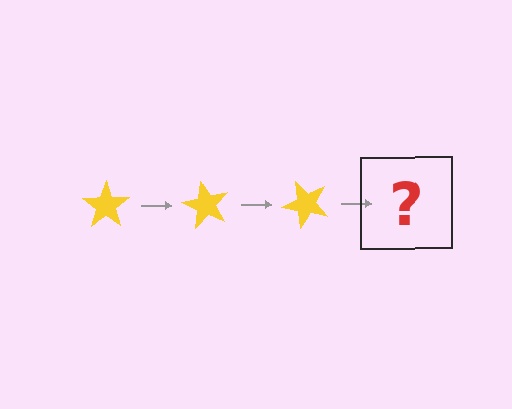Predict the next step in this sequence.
The next step is a yellow star rotated 180 degrees.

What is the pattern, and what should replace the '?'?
The pattern is that the star rotates 60 degrees each step. The '?' should be a yellow star rotated 180 degrees.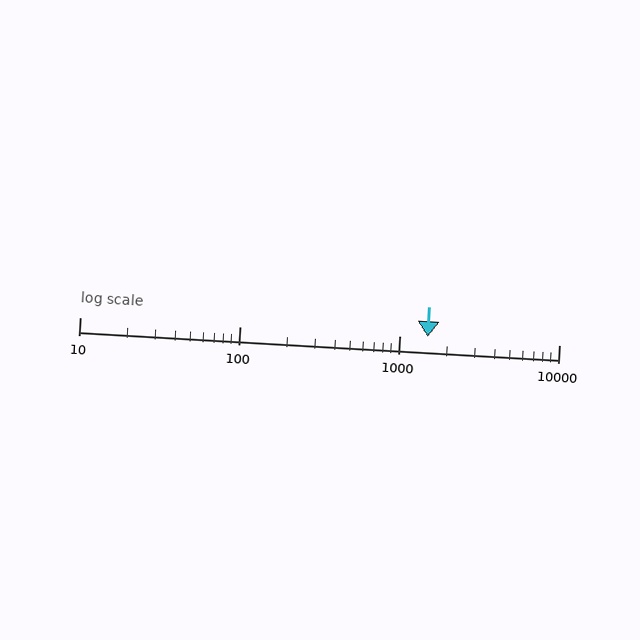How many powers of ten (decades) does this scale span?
The scale spans 3 decades, from 10 to 10000.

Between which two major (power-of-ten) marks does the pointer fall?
The pointer is between 1000 and 10000.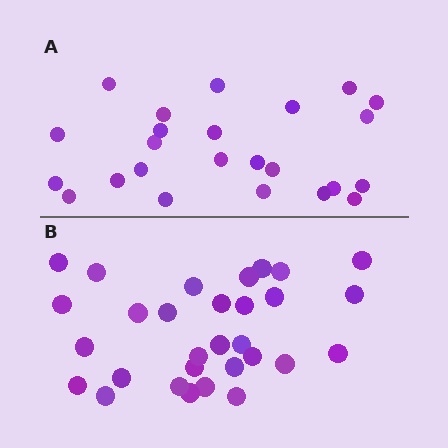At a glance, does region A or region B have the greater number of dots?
Region B (the bottom region) has more dots.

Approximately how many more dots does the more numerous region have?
Region B has about 6 more dots than region A.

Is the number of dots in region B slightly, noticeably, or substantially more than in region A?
Region B has noticeably more, but not dramatically so. The ratio is roughly 1.2 to 1.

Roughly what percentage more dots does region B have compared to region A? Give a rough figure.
About 25% more.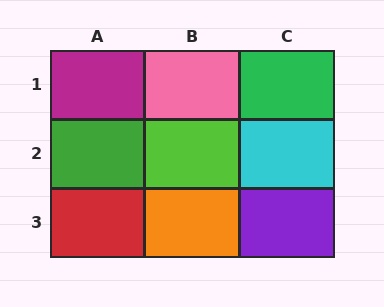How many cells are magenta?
1 cell is magenta.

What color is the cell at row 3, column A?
Red.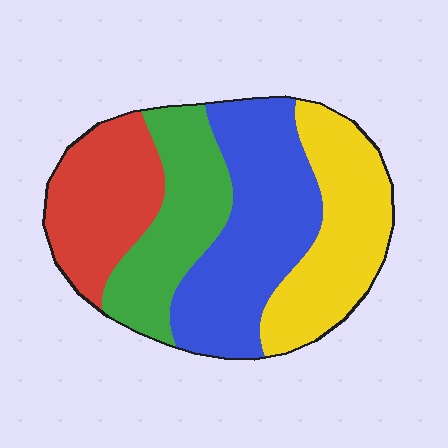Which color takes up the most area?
Blue, at roughly 30%.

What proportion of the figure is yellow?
Yellow takes up about one quarter (1/4) of the figure.